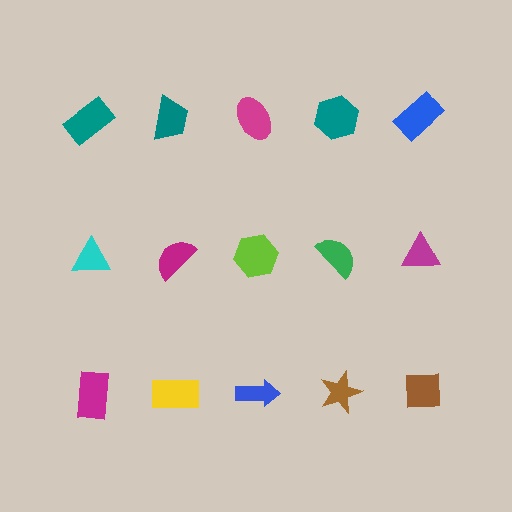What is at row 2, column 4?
A green semicircle.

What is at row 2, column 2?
A magenta semicircle.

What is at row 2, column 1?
A cyan triangle.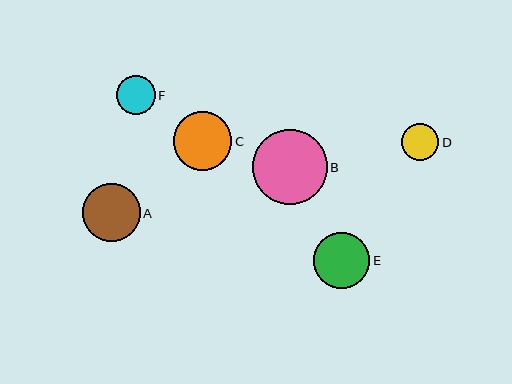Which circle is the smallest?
Circle D is the smallest with a size of approximately 38 pixels.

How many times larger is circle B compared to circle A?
Circle B is approximately 1.3 times the size of circle A.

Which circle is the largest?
Circle B is the largest with a size of approximately 74 pixels.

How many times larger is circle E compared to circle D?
Circle E is approximately 1.5 times the size of circle D.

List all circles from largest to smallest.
From largest to smallest: B, C, A, E, F, D.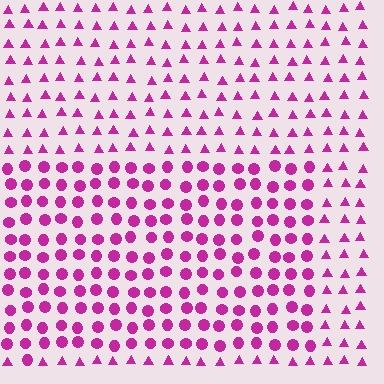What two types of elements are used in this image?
The image uses circles inside the rectangle region and triangles outside it.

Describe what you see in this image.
The image is filled with small magenta elements arranged in a uniform grid. A rectangle-shaped region contains circles, while the surrounding area contains triangles. The boundary is defined purely by the change in element shape.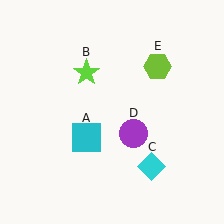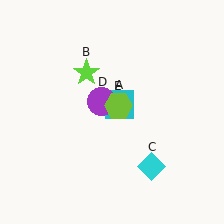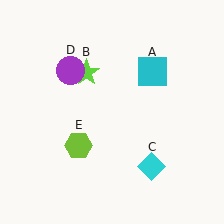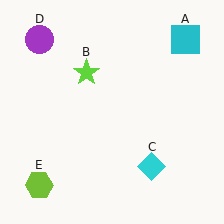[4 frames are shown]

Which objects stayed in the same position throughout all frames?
Lime star (object B) and cyan diamond (object C) remained stationary.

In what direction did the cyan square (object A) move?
The cyan square (object A) moved up and to the right.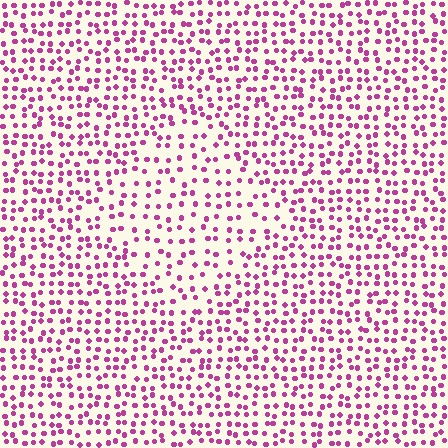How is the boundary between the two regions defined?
The boundary is defined by a change in element density (approximately 1.6x ratio). All elements are the same color, size, and shape.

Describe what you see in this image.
The image contains small magenta elements arranged at two different densities. A diamond-shaped region is visible where the elements are less densely packed than the surrounding area.